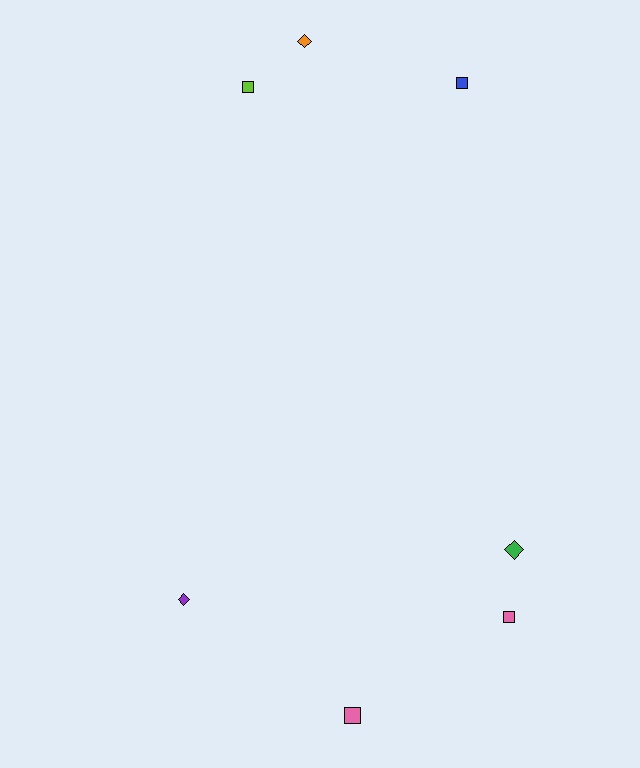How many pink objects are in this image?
There are 2 pink objects.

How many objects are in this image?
There are 7 objects.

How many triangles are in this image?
There are no triangles.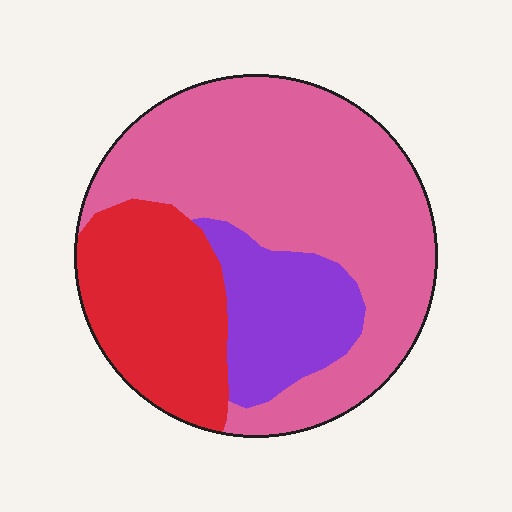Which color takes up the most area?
Pink, at roughly 55%.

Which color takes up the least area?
Purple, at roughly 20%.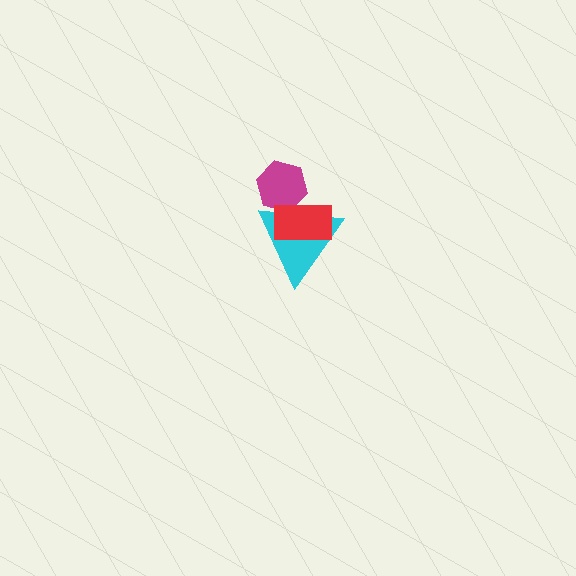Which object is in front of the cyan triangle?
The red rectangle is in front of the cyan triangle.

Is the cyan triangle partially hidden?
Yes, it is partially covered by another shape.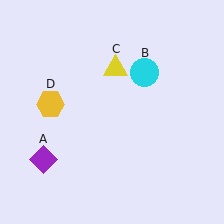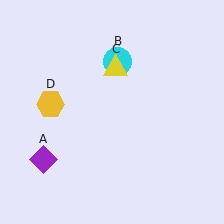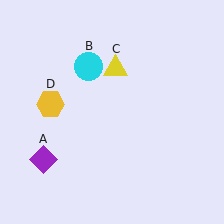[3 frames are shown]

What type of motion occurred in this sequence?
The cyan circle (object B) rotated counterclockwise around the center of the scene.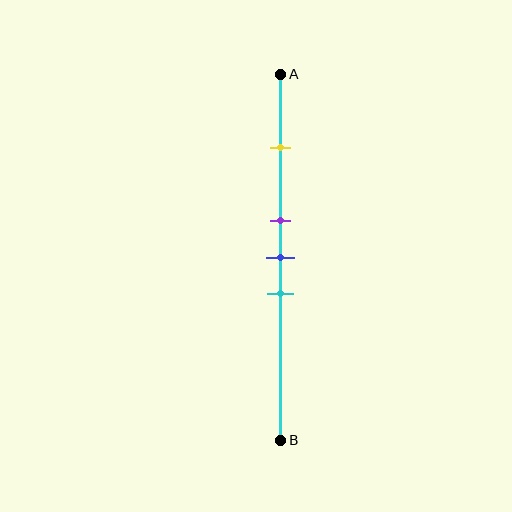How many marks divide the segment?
There are 4 marks dividing the segment.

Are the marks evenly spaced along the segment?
No, the marks are not evenly spaced.